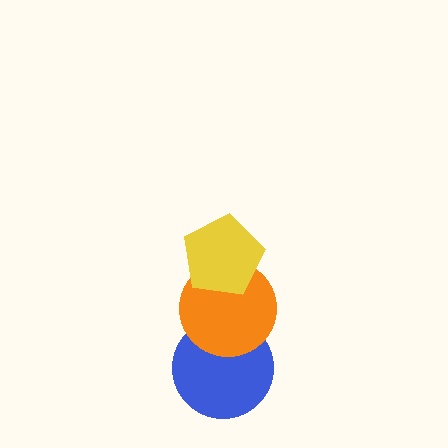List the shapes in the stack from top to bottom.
From top to bottom: the yellow pentagon, the orange circle, the blue circle.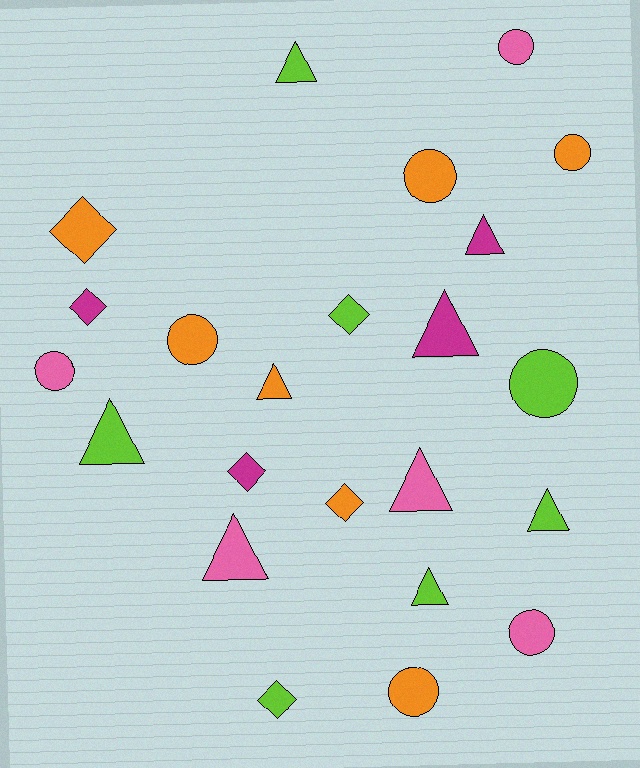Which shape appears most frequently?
Triangle, with 9 objects.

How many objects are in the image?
There are 23 objects.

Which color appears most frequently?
Lime, with 7 objects.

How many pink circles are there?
There are 3 pink circles.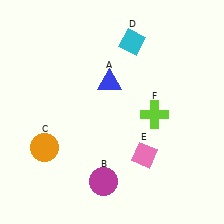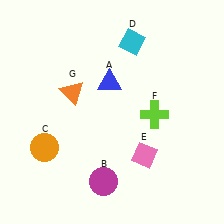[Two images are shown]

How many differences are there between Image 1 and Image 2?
There is 1 difference between the two images.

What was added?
An orange triangle (G) was added in Image 2.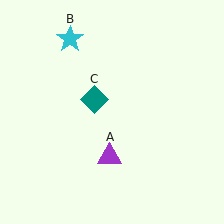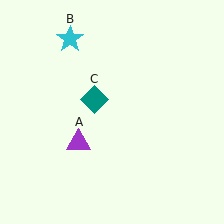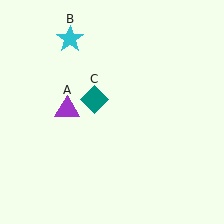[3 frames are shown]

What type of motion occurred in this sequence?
The purple triangle (object A) rotated clockwise around the center of the scene.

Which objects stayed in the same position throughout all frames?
Cyan star (object B) and teal diamond (object C) remained stationary.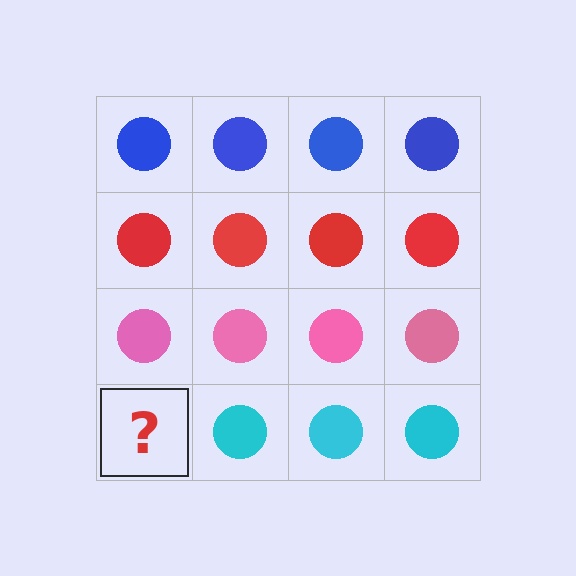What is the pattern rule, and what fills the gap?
The rule is that each row has a consistent color. The gap should be filled with a cyan circle.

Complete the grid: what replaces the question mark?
The question mark should be replaced with a cyan circle.